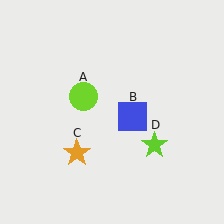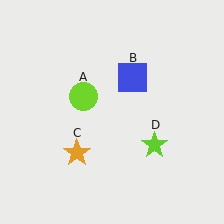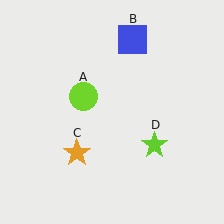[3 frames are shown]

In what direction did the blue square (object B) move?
The blue square (object B) moved up.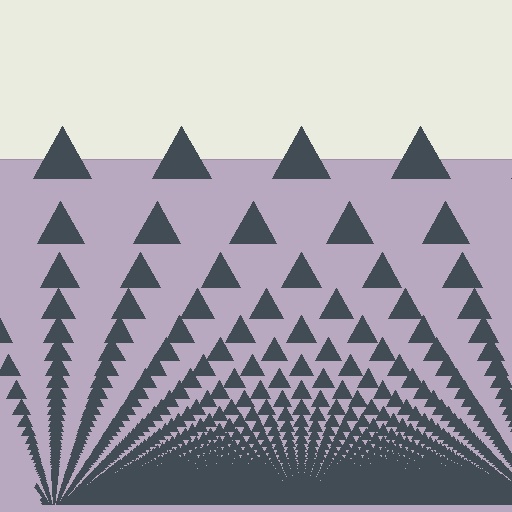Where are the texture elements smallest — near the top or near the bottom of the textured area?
Near the bottom.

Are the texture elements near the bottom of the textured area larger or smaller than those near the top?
Smaller. The gradient is inverted — elements near the bottom are smaller and denser.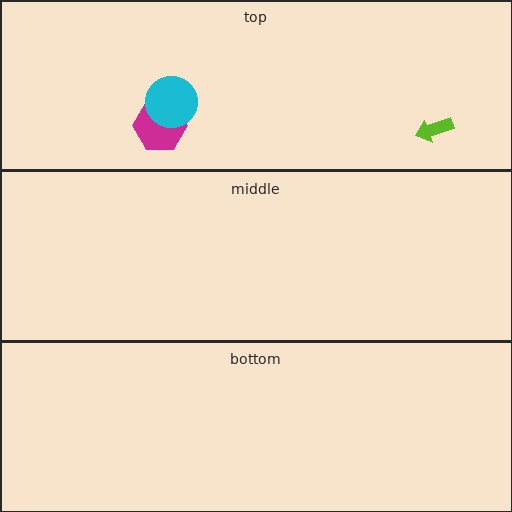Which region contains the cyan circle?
The top region.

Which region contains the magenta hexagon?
The top region.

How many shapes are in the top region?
3.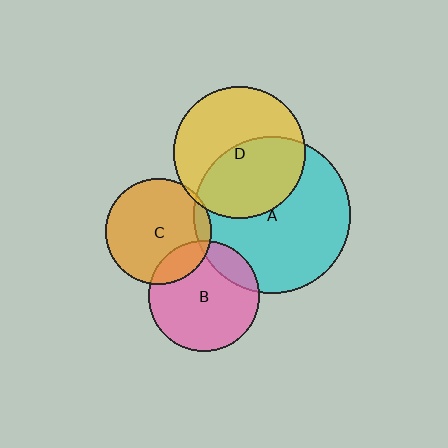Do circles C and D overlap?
Yes.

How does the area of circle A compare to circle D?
Approximately 1.4 times.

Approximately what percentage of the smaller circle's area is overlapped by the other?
Approximately 5%.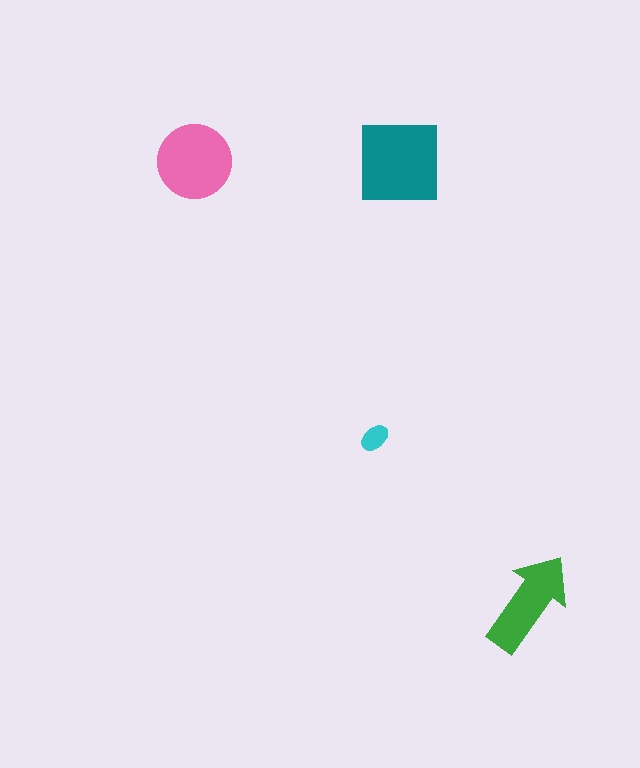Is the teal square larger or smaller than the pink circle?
Larger.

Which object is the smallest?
The cyan ellipse.